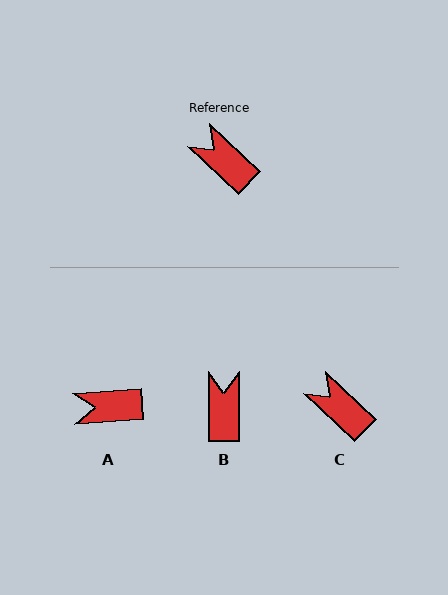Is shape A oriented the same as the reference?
No, it is off by about 47 degrees.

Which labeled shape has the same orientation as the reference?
C.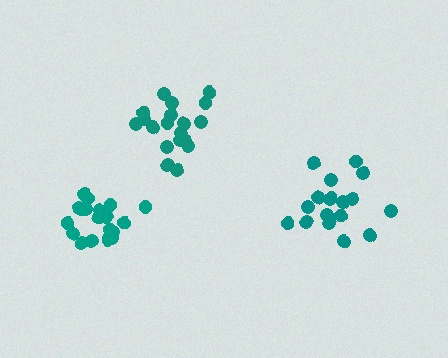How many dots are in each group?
Group 1: 18 dots, Group 2: 21 dots, Group 3: 20 dots (59 total).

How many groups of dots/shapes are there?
There are 3 groups.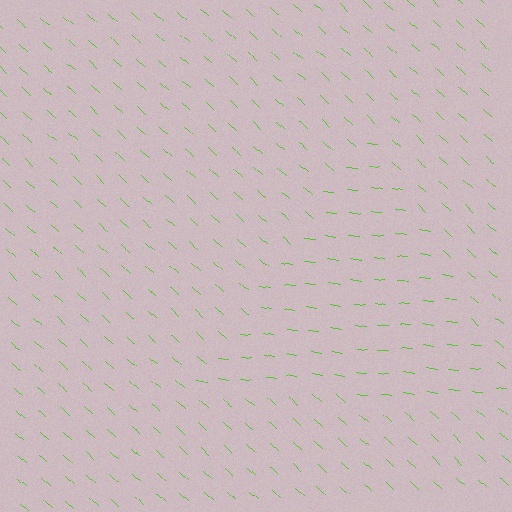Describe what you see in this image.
The image is filled with small lime line segments. A triangle region in the image has lines oriented differently from the surrounding lines, creating a visible texture boundary.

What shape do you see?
I see a triangle.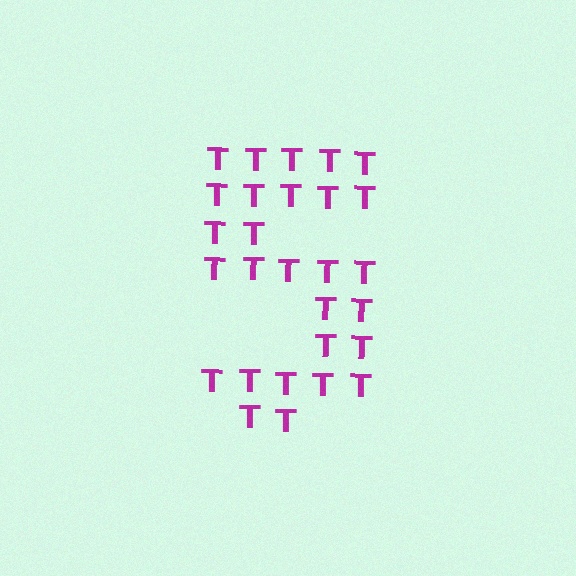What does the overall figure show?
The overall figure shows the digit 5.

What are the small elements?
The small elements are letter T's.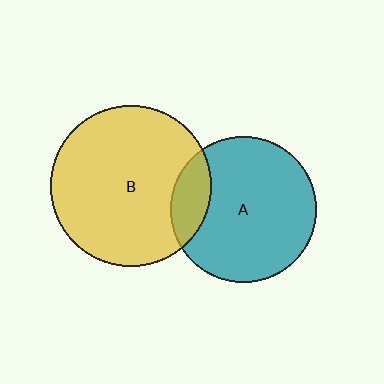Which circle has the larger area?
Circle B (yellow).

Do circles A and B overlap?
Yes.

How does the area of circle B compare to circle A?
Approximately 1.2 times.